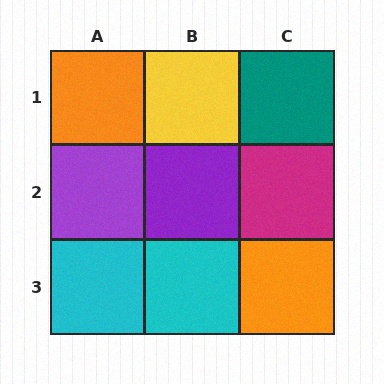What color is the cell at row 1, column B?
Yellow.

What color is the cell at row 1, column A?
Orange.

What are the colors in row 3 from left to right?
Cyan, cyan, orange.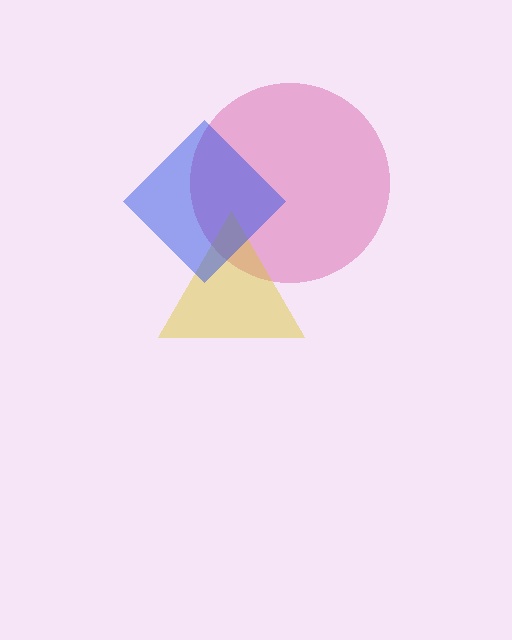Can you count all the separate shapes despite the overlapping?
Yes, there are 3 separate shapes.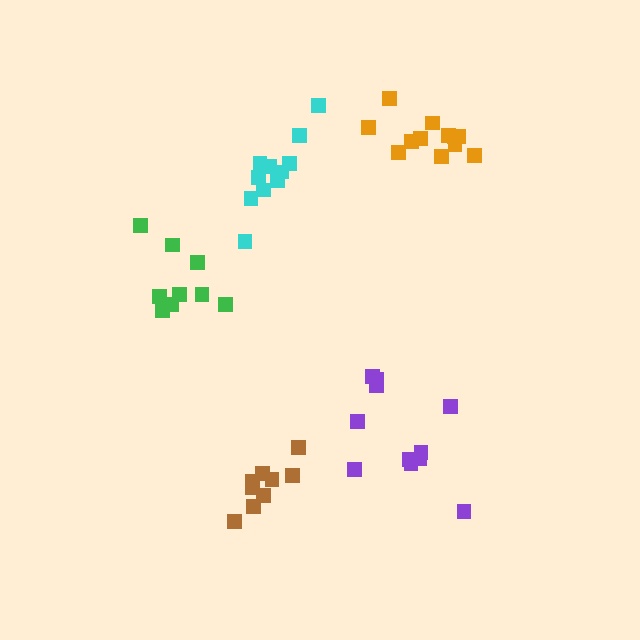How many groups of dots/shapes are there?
There are 5 groups.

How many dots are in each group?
Group 1: 9 dots, Group 2: 12 dots, Group 3: 11 dots, Group 4: 11 dots, Group 5: 9 dots (52 total).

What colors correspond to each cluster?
The clusters are colored: brown, orange, purple, cyan, green.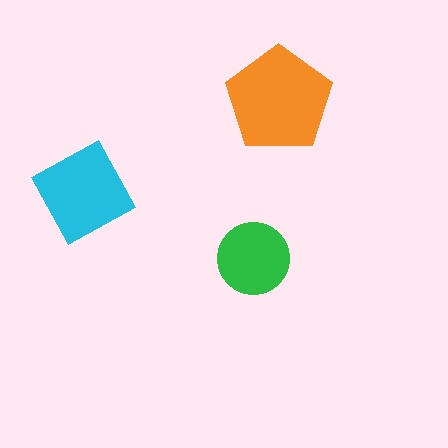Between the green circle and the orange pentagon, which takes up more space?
The orange pentagon.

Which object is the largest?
The orange pentagon.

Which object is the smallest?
The green circle.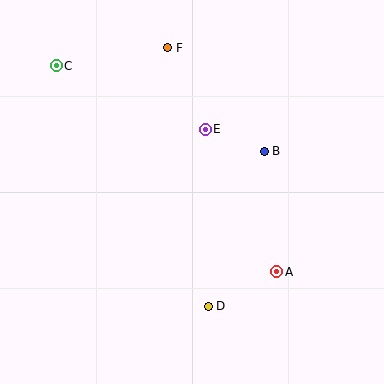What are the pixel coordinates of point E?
Point E is at (205, 129).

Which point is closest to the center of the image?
Point E at (205, 129) is closest to the center.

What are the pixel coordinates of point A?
Point A is at (277, 272).